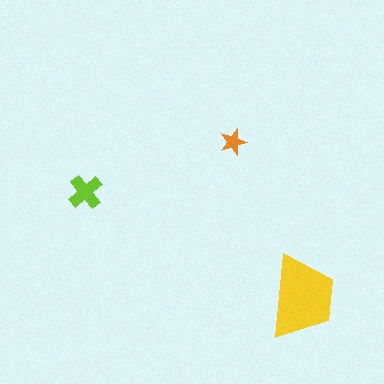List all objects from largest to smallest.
The yellow trapezoid, the lime cross, the orange star.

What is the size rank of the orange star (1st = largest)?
3rd.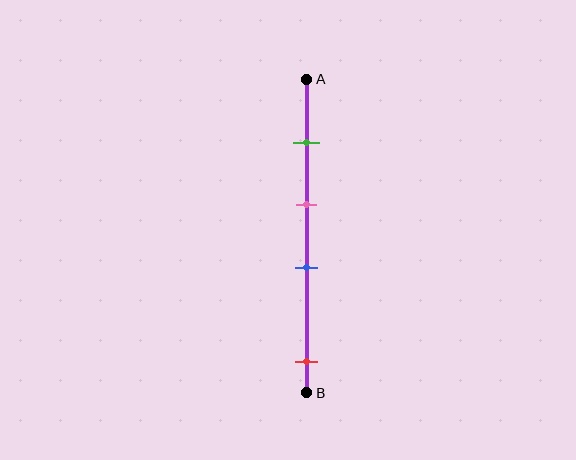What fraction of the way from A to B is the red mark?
The red mark is approximately 90% (0.9) of the way from A to B.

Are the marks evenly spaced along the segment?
No, the marks are not evenly spaced.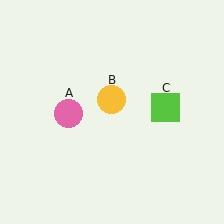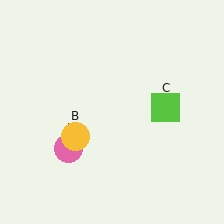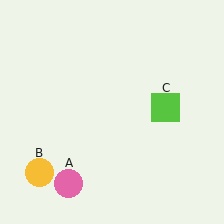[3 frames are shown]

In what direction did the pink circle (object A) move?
The pink circle (object A) moved down.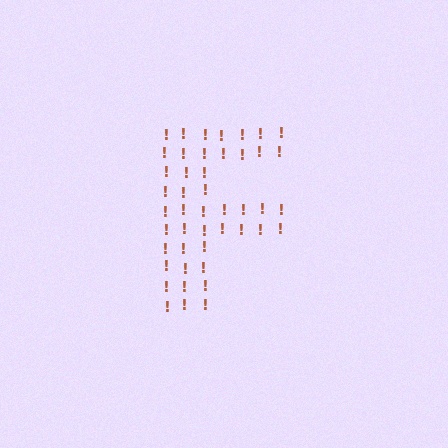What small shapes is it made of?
It is made of small exclamation marks.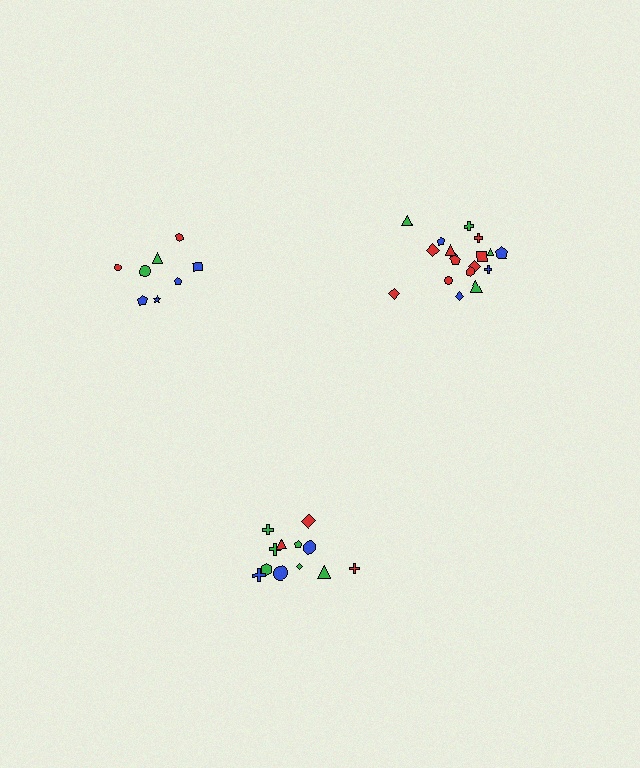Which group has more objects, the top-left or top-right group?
The top-right group.